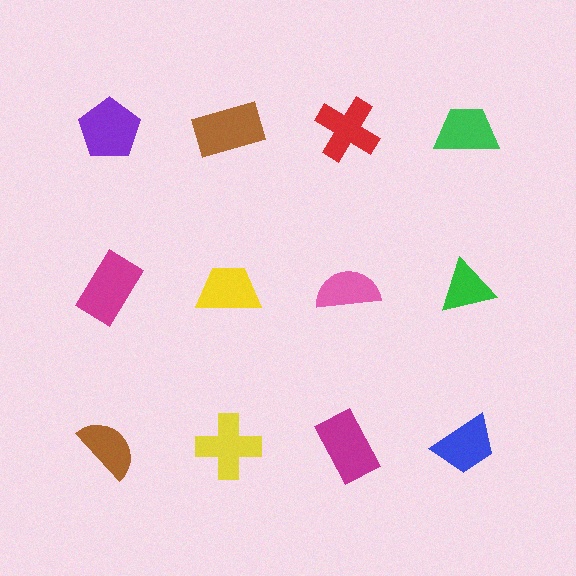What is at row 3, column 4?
A blue trapezoid.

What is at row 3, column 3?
A magenta rectangle.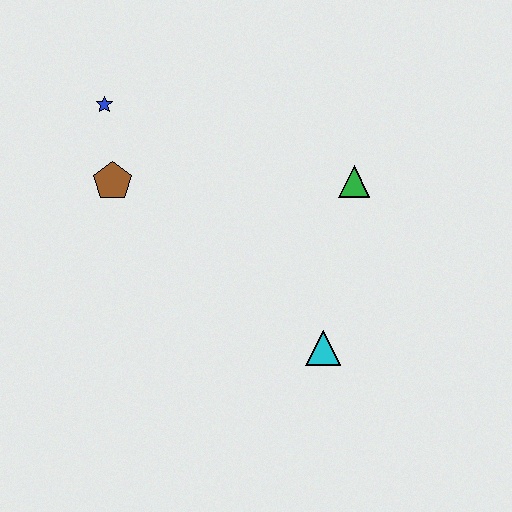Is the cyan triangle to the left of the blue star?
No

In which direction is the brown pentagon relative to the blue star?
The brown pentagon is below the blue star.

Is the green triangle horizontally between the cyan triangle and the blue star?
No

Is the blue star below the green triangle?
No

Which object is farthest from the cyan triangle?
The blue star is farthest from the cyan triangle.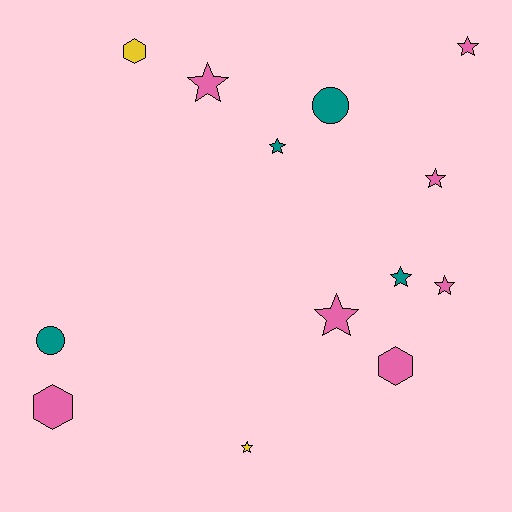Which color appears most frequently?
Pink, with 7 objects.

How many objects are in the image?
There are 13 objects.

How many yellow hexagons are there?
There is 1 yellow hexagon.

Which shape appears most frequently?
Star, with 8 objects.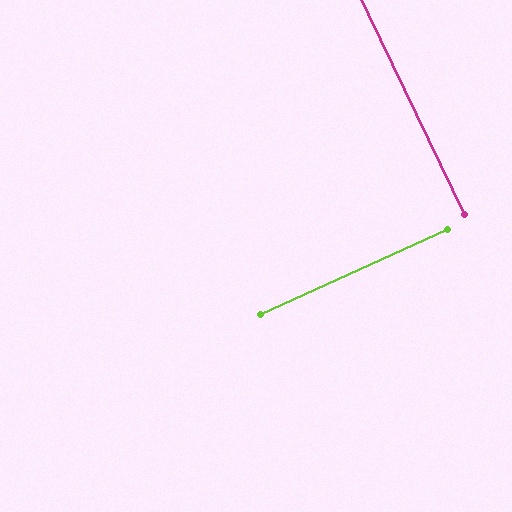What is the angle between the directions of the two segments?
Approximately 89 degrees.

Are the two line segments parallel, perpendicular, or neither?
Perpendicular — they meet at approximately 89°.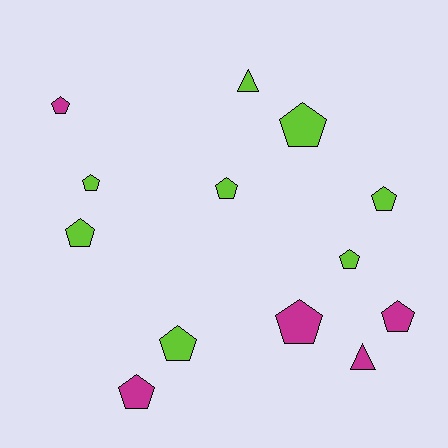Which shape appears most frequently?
Pentagon, with 11 objects.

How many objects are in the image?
There are 13 objects.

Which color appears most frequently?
Lime, with 8 objects.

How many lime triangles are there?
There is 1 lime triangle.